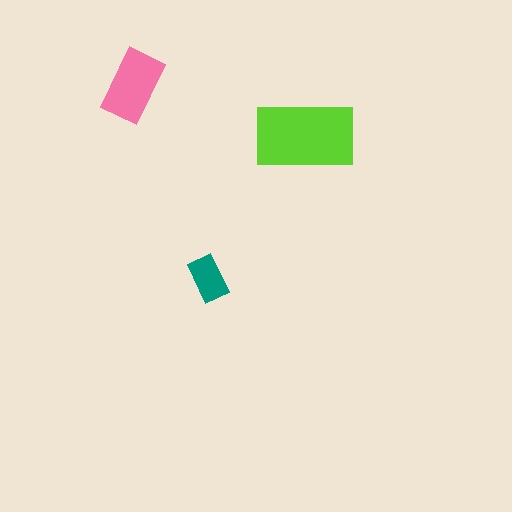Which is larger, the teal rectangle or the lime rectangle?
The lime one.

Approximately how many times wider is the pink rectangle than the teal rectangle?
About 1.5 times wider.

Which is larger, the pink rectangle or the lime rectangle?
The lime one.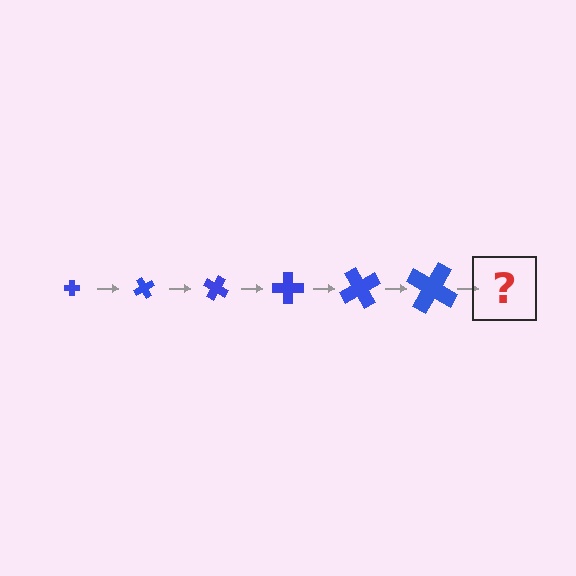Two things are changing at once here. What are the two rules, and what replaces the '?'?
The two rules are that the cross grows larger each step and it rotates 60 degrees each step. The '?' should be a cross, larger than the previous one and rotated 360 degrees from the start.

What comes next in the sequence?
The next element should be a cross, larger than the previous one and rotated 360 degrees from the start.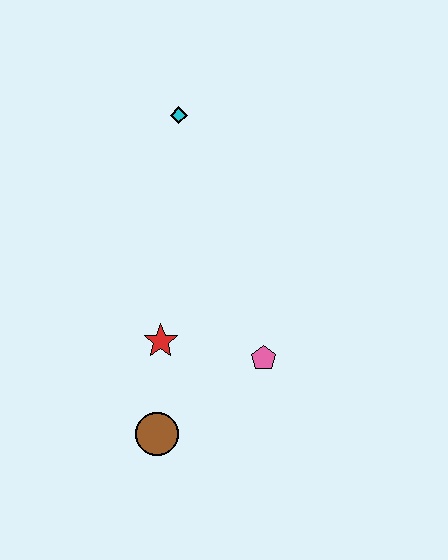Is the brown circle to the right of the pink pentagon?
No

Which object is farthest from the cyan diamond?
The brown circle is farthest from the cyan diamond.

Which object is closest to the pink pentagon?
The red star is closest to the pink pentagon.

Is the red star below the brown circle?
No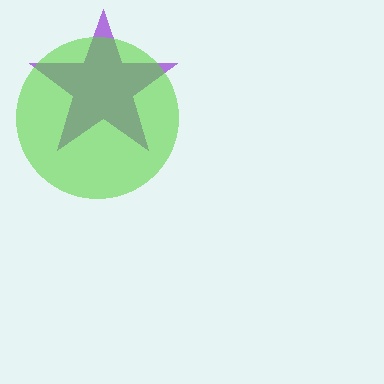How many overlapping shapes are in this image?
There are 2 overlapping shapes in the image.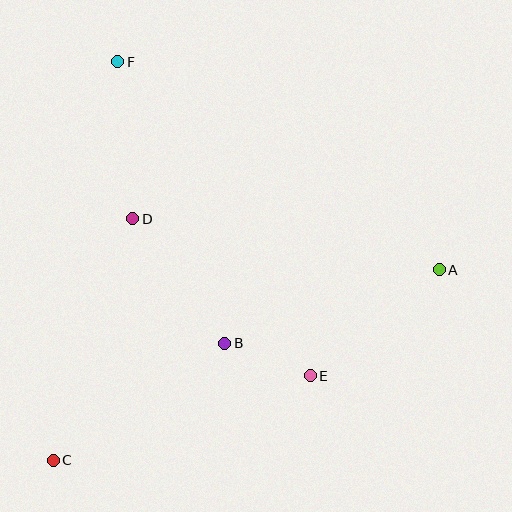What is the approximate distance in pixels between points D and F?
The distance between D and F is approximately 158 pixels.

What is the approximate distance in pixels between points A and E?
The distance between A and E is approximately 167 pixels.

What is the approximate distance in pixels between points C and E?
The distance between C and E is approximately 271 pixels.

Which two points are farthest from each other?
Points A and C are farthest from each other.